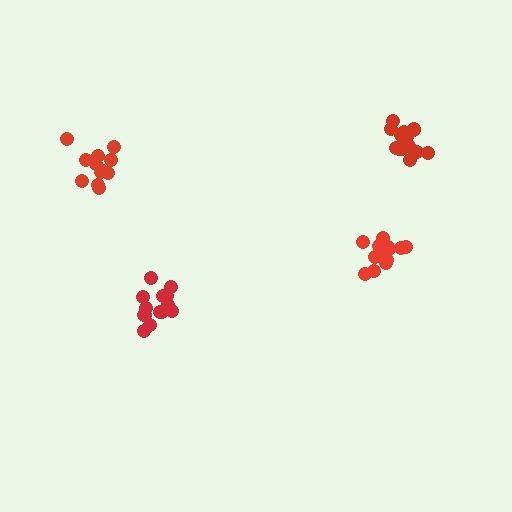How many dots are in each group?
Group 1: 14 dots, Group 2: 14 dots, Group 3: 12 dots, Group 4: 16 dots (56 total).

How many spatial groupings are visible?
There are 4 spatial groupings.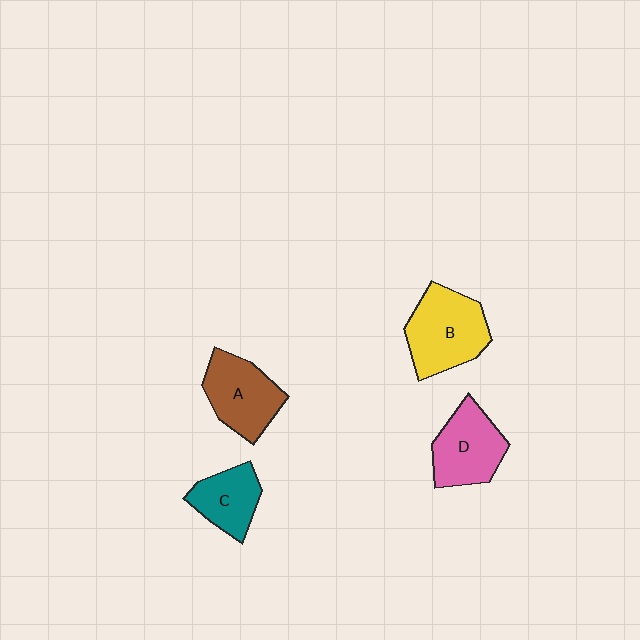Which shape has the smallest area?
Shape C (teal).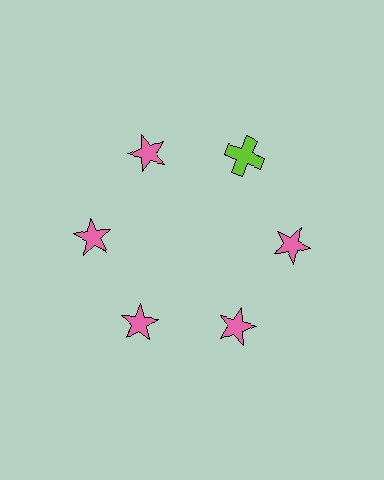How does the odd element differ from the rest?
It differs in both color (lime instead of pink) and shape (cross instead of star).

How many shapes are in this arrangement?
There are 6 shapes arranged in a ring pattern.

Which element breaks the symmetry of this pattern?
The lime cross at roughly the 1 o'clock position breaks the symmetry. All other shapes are pink stars.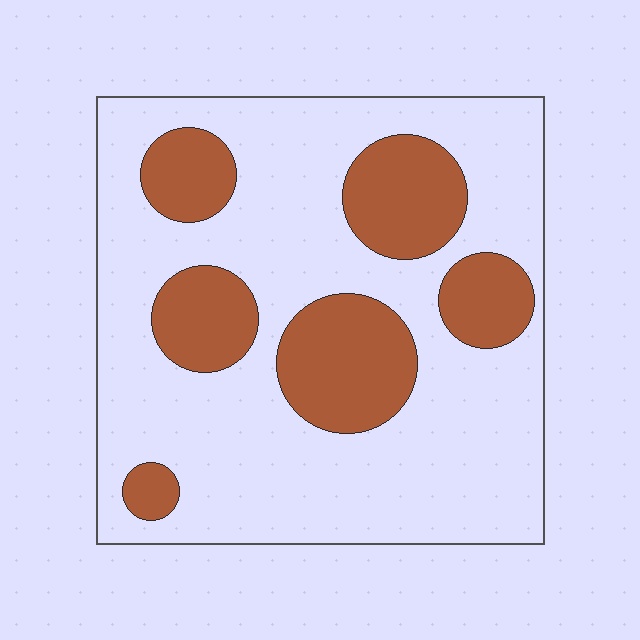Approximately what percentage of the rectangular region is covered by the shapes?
Approximately 25%.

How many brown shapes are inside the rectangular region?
6.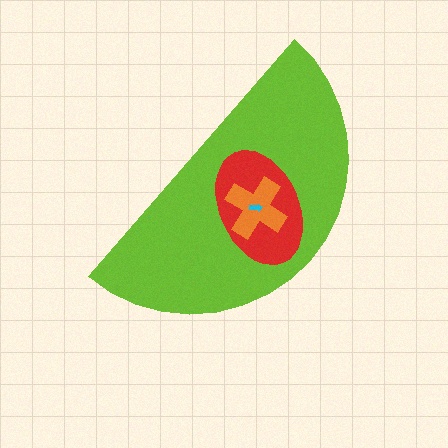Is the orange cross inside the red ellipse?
Yes.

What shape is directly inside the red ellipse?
The orange cross.